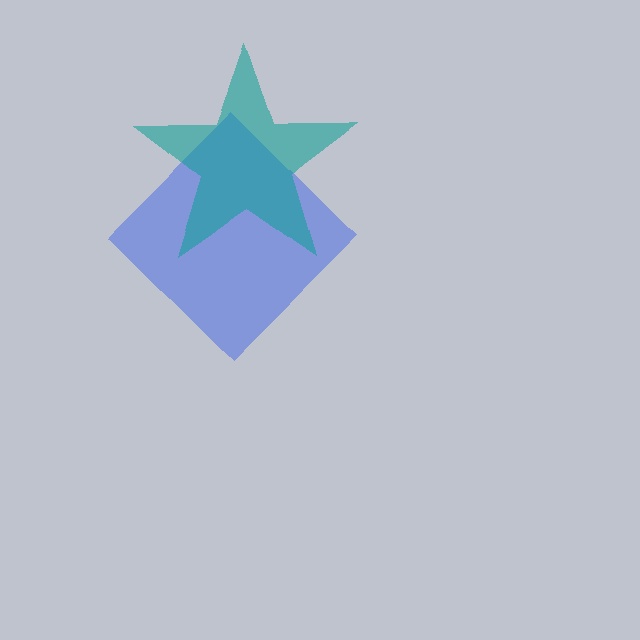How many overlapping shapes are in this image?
There are 2 overlapping shapes in the image.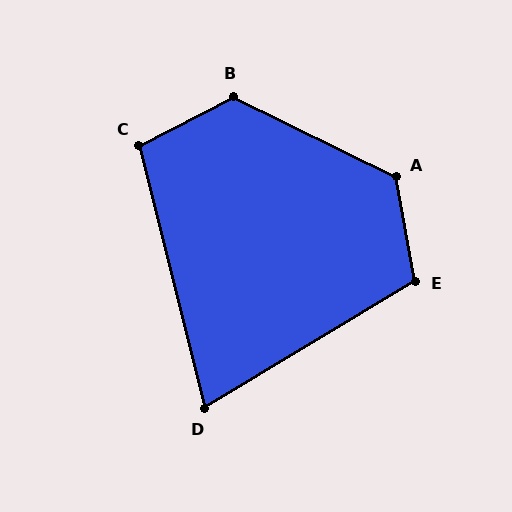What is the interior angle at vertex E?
Approximately 111 degrees (obtuse).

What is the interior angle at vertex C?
Approximately 103 degrees (obtuse).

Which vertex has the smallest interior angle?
D, at approximately 73 degrees.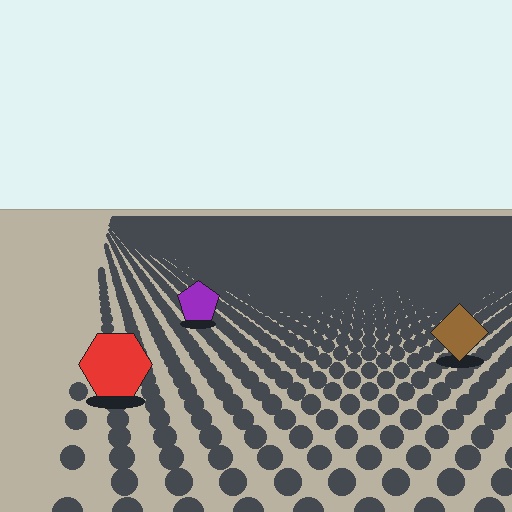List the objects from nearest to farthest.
From nearest to farthest: the red hexagon, the brown diamond, the purple pentagon.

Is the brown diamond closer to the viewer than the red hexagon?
No. The red hexagon is closer — you can tell from the texture gradient: the ground texture is coarser near it.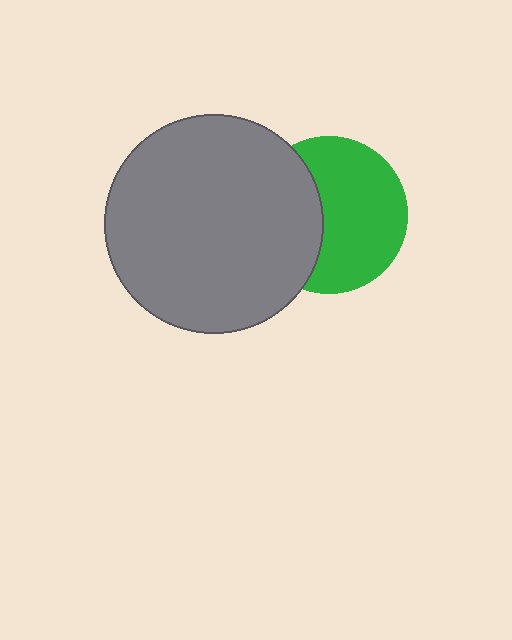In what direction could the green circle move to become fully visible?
The green circle could move right. That would shift it out from behind the gray circle entirely.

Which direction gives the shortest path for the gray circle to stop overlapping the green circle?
Moving left gives the shortest separation.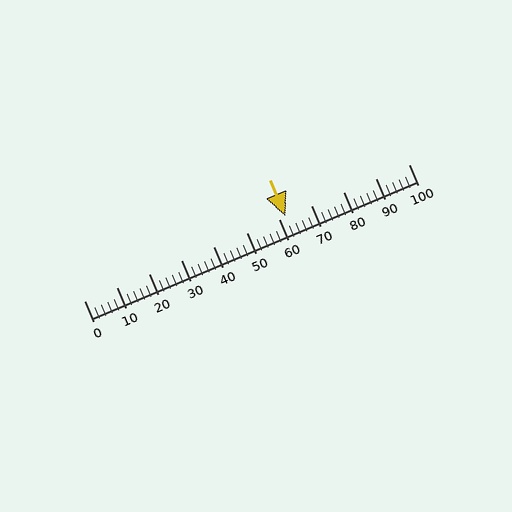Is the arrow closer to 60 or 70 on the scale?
The arrow is closer to 60.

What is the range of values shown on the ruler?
The ruler shows values from 0 to 100.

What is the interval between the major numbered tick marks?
The major tick marks are spaced 10 units apart.